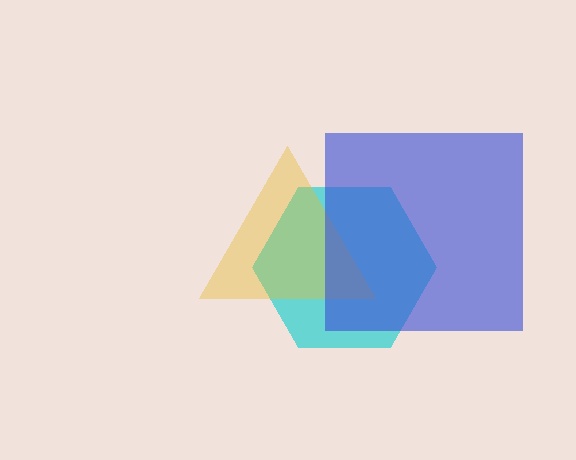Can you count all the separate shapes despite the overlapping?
Yes, there are 3 separate shapes.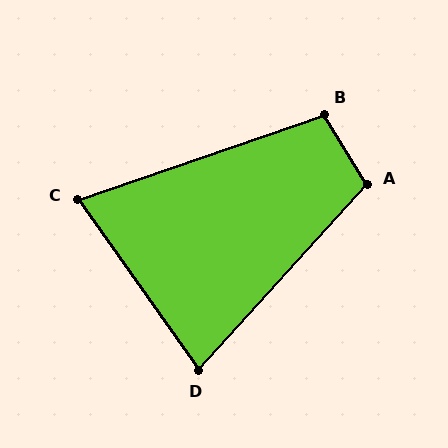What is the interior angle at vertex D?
Approximately 78 degrees (acute).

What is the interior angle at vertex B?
Approximately 102 degrees (obtuse).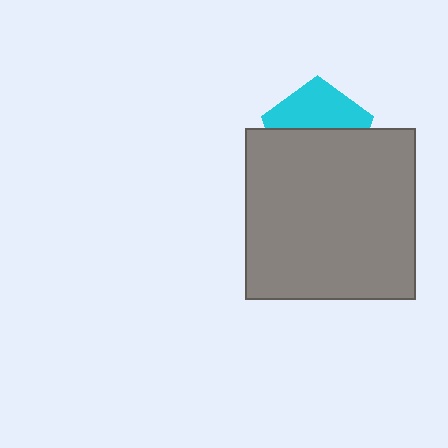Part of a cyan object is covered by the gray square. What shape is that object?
It is a pentagon.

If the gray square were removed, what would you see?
You would see the complete cyan pentagon.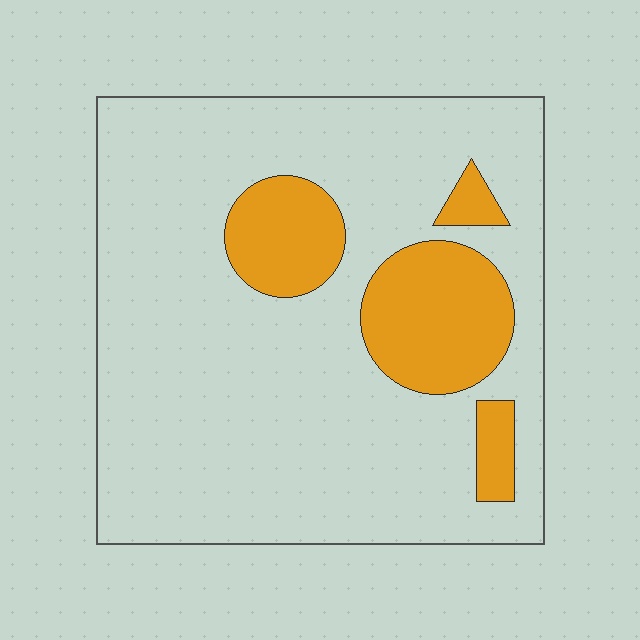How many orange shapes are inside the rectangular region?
4.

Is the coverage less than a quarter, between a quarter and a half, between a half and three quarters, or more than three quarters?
Less than a quarter.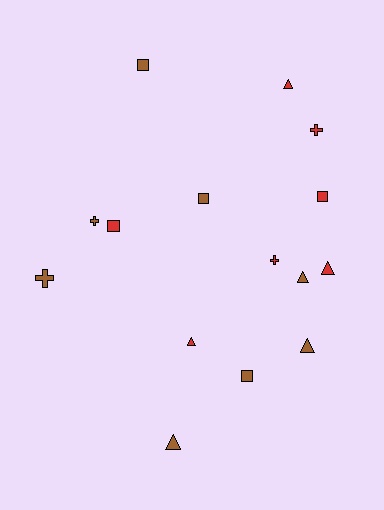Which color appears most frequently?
Brown, with 8 objects.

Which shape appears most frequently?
Triangle, with 6 objects.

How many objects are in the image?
There are 15 objects.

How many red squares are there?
There are 2 red squares.